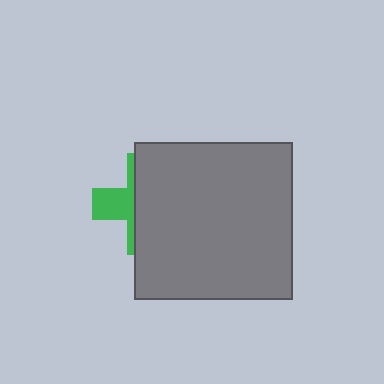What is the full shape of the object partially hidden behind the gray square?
The partially hidden object is a green cross.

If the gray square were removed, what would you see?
You would see the complete green cross.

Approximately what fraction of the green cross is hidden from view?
Roughly 68% of the green cross is hidden behind the gray square.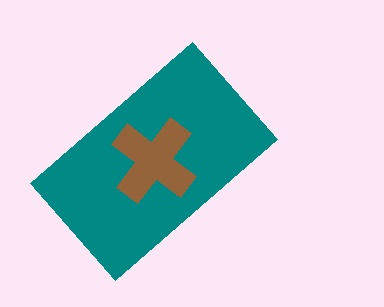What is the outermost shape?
The teal rectangle.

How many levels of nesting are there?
2.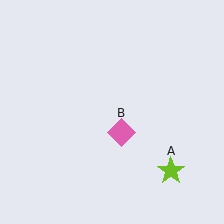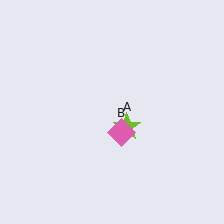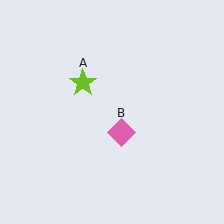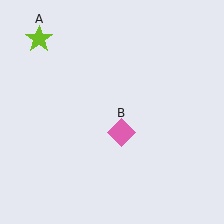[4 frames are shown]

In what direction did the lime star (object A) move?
The lime star (object A) moved up and to the left.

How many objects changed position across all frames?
1 object changed position: lime star (object A).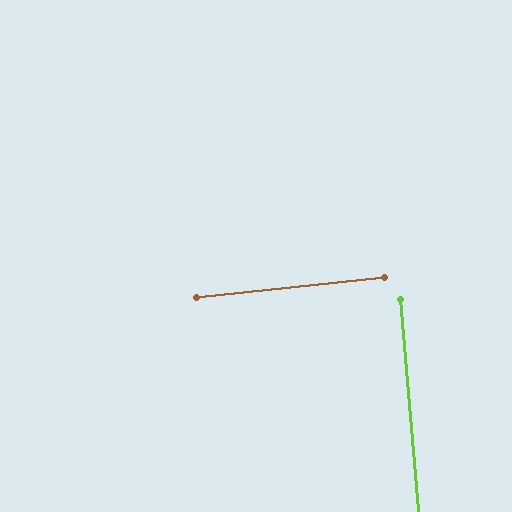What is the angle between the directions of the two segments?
Approximately 89 degrees.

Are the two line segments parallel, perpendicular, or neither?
Perpendicular — they meet at approximately 89°.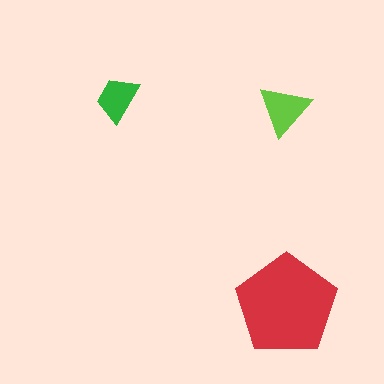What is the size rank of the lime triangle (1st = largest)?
2nd.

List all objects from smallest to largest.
The green trapezoid, the lime triangle, the red pentagon.